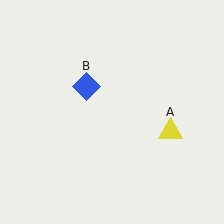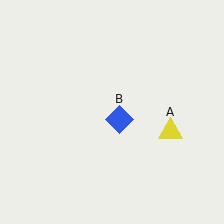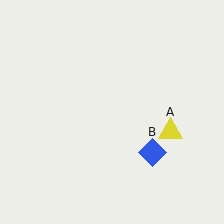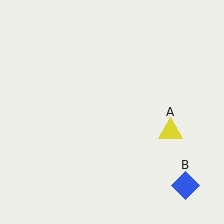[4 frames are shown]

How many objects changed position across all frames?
1 object changed position: blue diamond (object B).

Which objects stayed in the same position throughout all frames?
Yellow triangle (object A) remained stationary.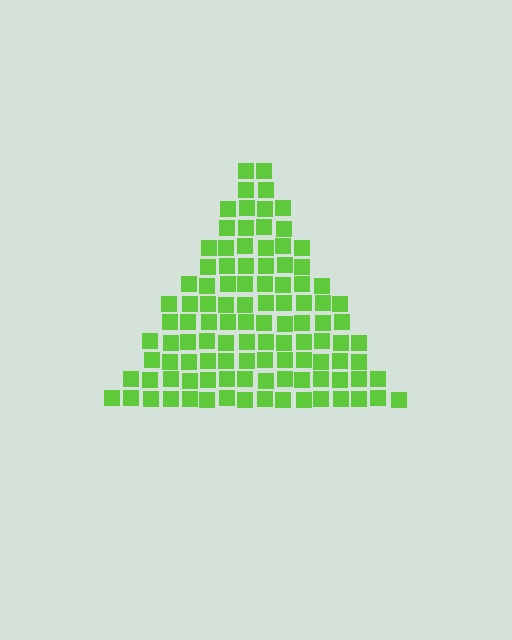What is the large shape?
The large shape is a triangle.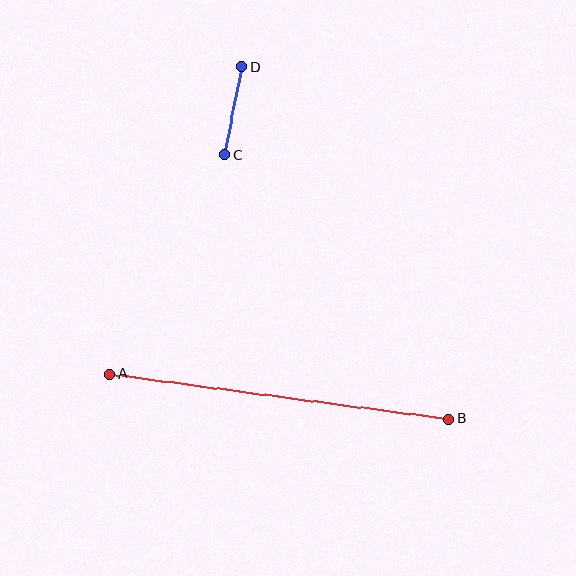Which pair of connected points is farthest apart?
Points A and B are farthest apart.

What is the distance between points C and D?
The distance is approximately 90 pixels.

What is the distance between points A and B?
The distance is approximately 342 pixels.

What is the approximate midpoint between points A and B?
The midpoint is at approximately (279, 397) pixels.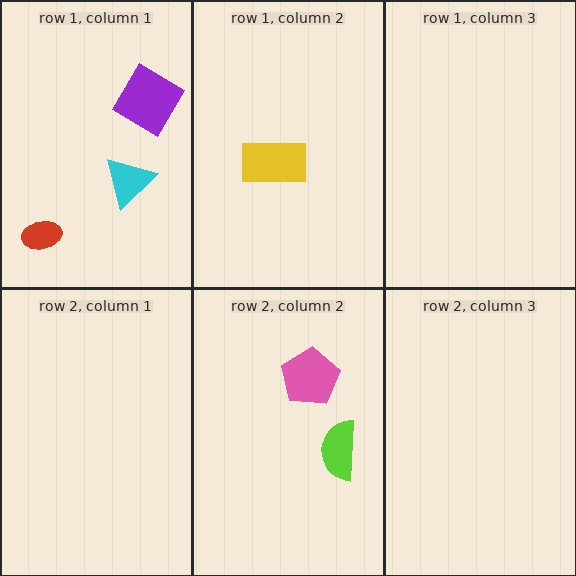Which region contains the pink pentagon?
The row 2, column 2 region.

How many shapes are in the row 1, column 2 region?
1.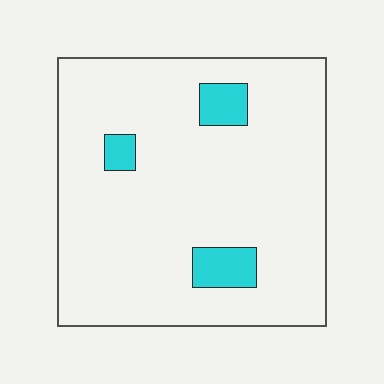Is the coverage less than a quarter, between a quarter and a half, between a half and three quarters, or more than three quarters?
Less than a quarter.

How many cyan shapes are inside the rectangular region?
3.